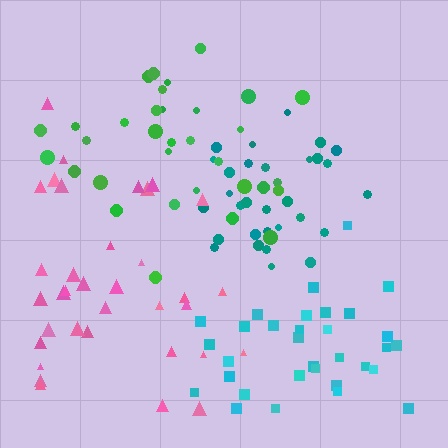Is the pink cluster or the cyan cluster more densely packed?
Cyan.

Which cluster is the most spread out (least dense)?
Pink.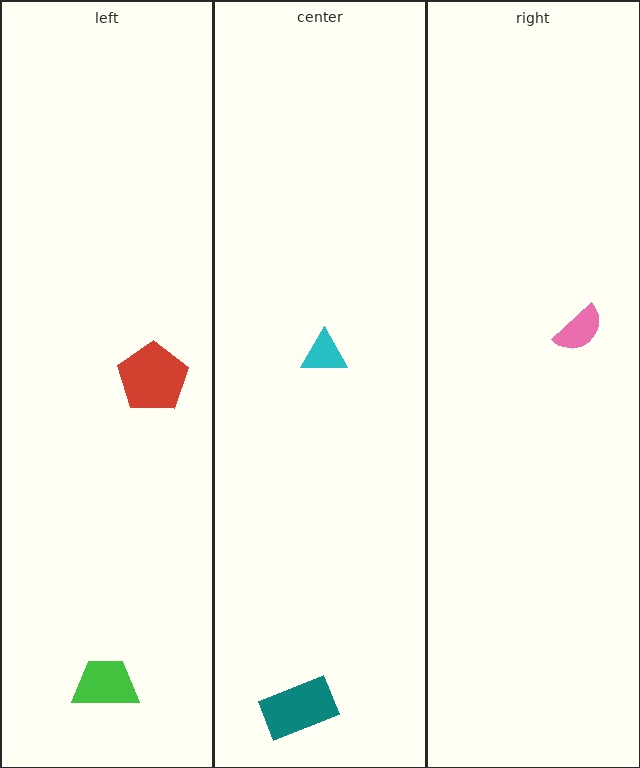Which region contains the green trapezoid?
The left region.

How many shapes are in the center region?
2.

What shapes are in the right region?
The pink semicircle.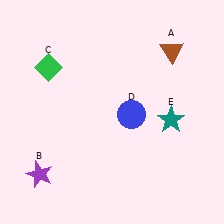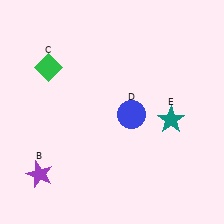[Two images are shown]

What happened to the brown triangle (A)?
The brown triangle (A) was removed in Image 2. It was in the top-right area of Image 1.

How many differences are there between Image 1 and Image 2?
There is 1 difference between the two images.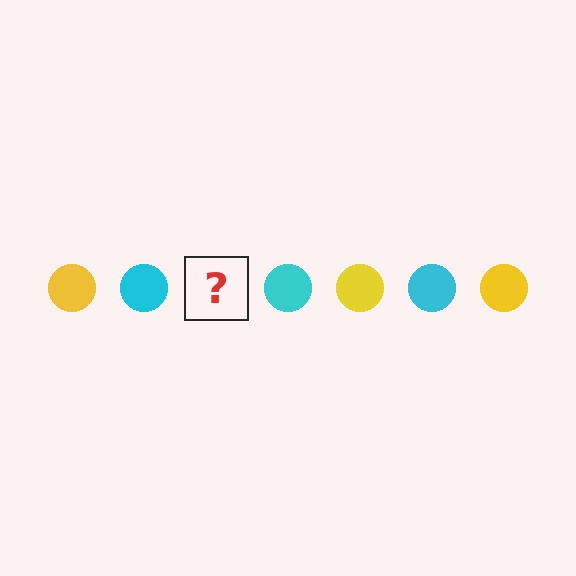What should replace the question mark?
The question mark should be replaced with a yellow circle.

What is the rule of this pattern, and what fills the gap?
The rule is that the pattern cycles through yellow, cyan circles. The gap should be filled with a yellow circle.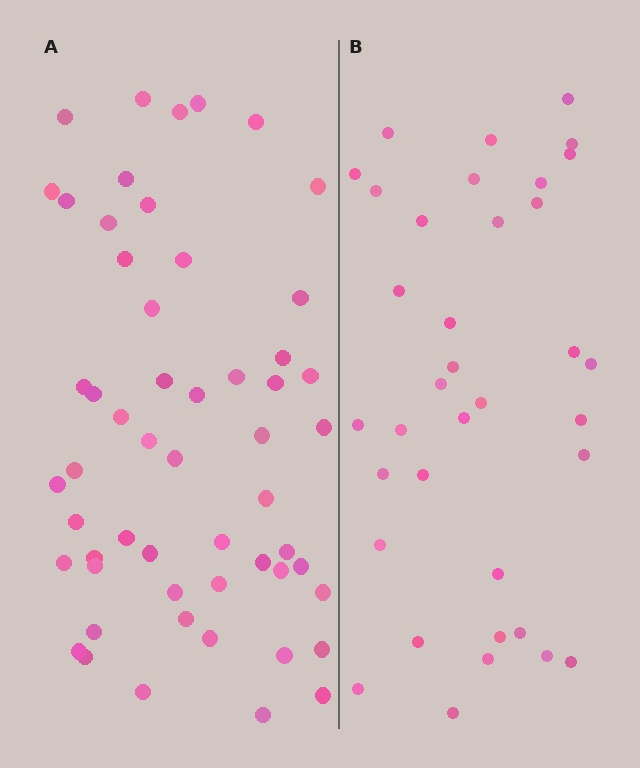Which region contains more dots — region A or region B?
Region A (the left region) has more dots.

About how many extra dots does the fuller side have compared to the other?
Region A has approximately 20 more dots than region B.